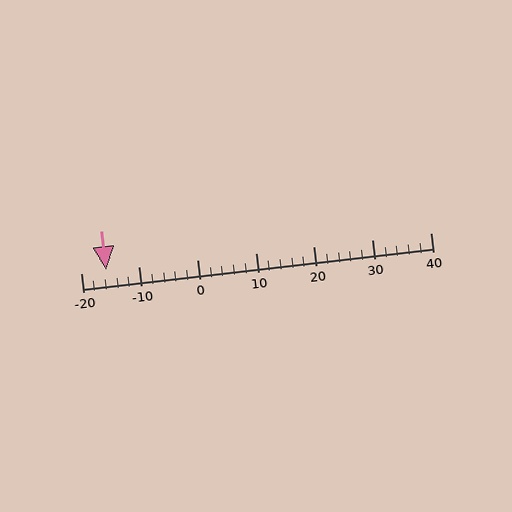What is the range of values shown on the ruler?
The ruler shows values from -20 to 40.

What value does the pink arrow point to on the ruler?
The pink arrow points to approximately -16.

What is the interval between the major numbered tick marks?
The major tick marks are spaced 10 units apart.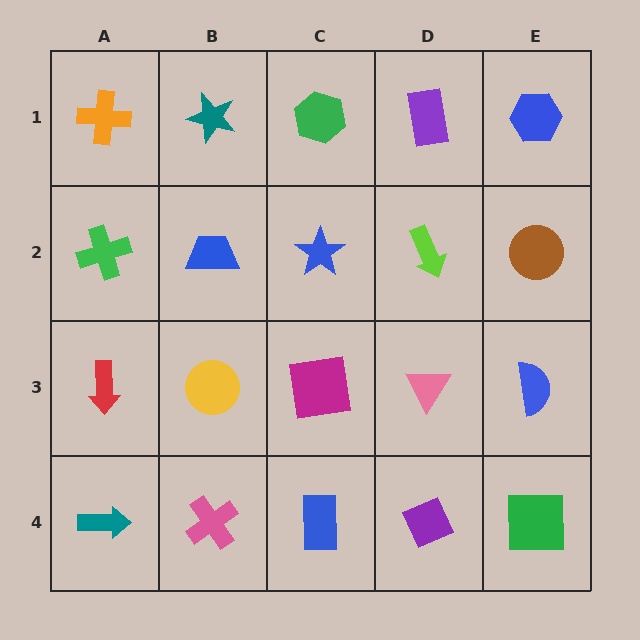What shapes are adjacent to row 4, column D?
A pink triangle (row 3, column D), a blue rectangle (row 4, column C), a green square (row 4, column E).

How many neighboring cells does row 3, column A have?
3.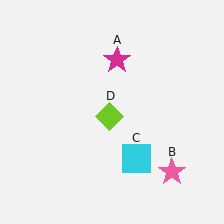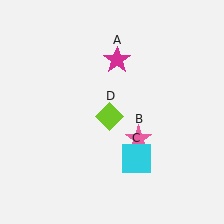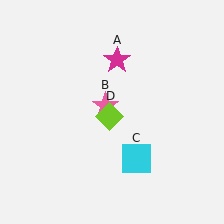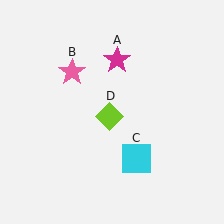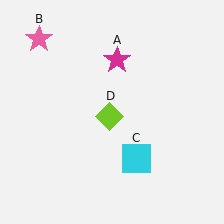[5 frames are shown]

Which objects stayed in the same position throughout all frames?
Magenta star (object A) and cyan square (object C) and lime diamond (object D) remained stationary.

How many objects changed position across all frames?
1 object changed position: pink star (object B).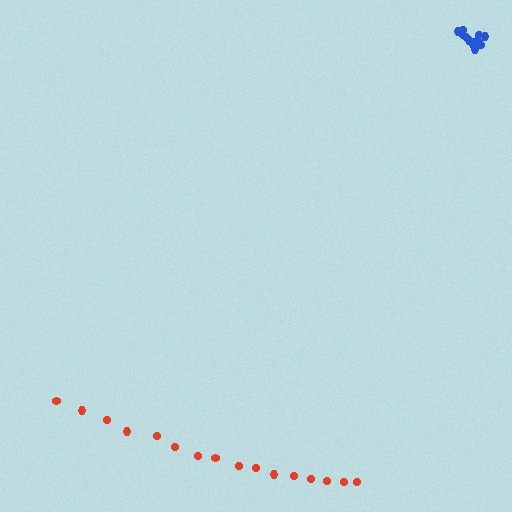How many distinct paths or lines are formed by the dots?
There are 2 distinct paths.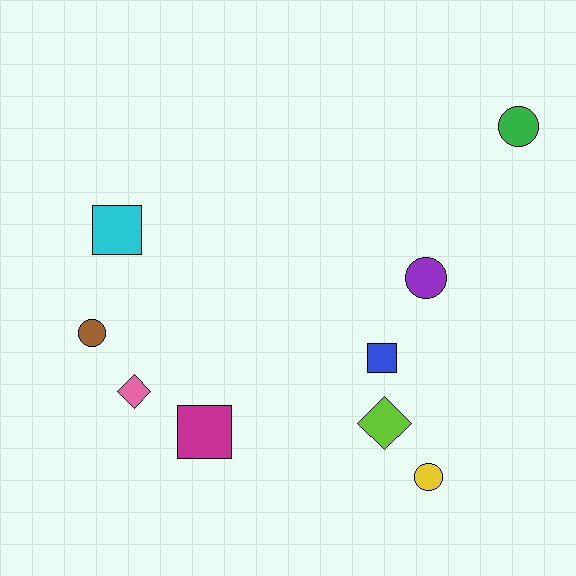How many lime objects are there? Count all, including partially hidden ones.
There is 1 lime object.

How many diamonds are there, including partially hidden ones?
There are 2 diamonds.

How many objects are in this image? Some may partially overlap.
There are 9 objects.